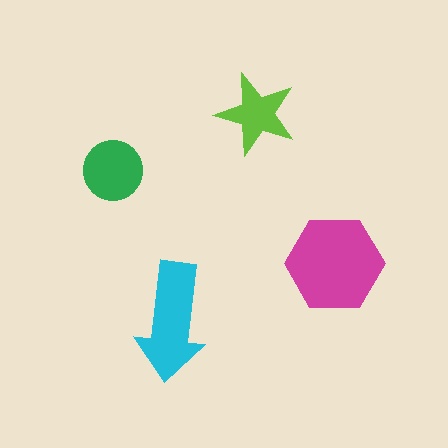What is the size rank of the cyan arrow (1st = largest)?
2nd.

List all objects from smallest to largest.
The lime star, the green circle, the cyan arrow, the magenta hexagon.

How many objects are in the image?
There are 4 objects in the image.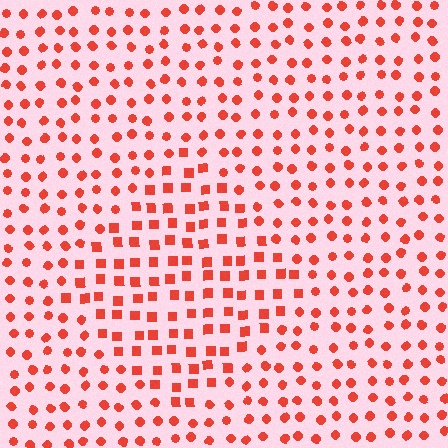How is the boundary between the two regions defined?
The boundary is defined by a change in element shape: squares inside vs. circles outside. All elements share the same color and spacing.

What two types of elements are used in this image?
The image uses squares inside the diamond region and circles outside it.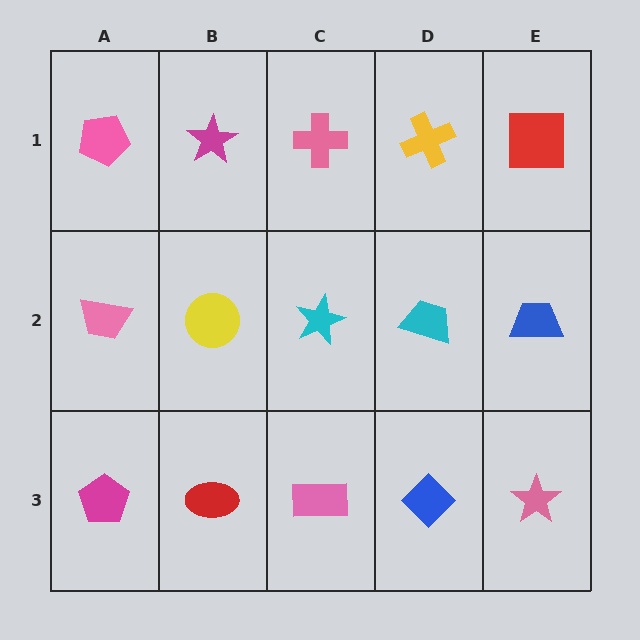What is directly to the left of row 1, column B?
A pink pentagon.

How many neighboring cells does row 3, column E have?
2.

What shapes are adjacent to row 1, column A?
A pink trapezoid (row 2, column A), a magenta star (row 1, column B).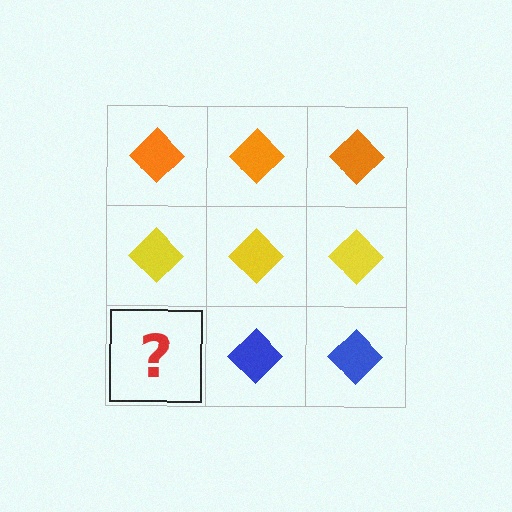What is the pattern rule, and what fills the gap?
The rule is that each row has a consistent color. The gap should be filled with a blue diamond.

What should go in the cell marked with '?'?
The missing cell should contain a blue diamond.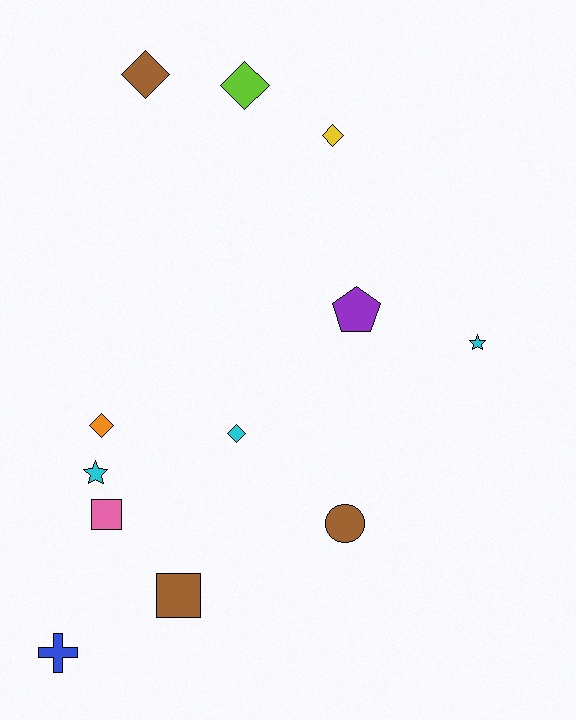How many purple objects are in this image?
There is 1 purple object.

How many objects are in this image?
There are 12 objects.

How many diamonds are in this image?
There are 5 diamonds.